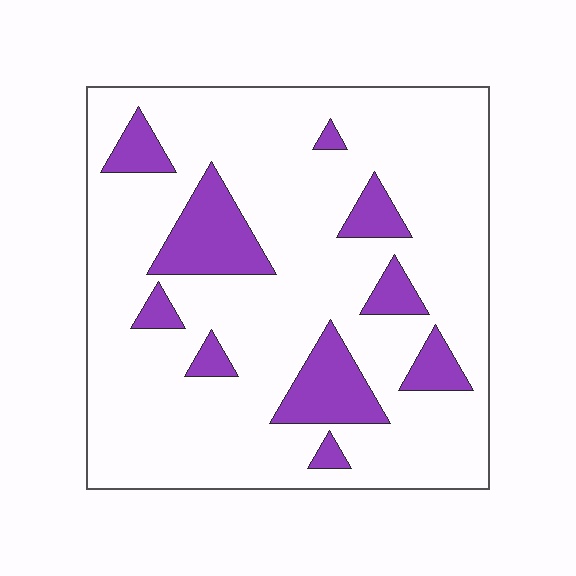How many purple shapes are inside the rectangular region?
10.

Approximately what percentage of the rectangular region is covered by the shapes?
Approximately 15%.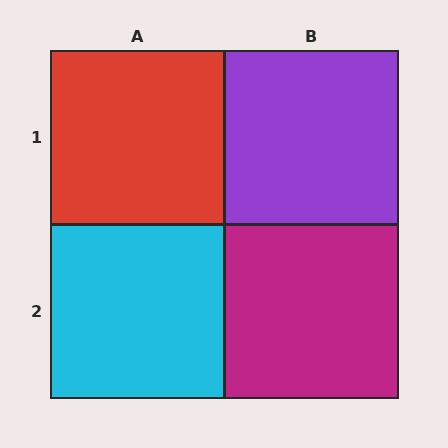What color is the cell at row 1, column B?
Purple.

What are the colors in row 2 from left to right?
Cyan, magenta.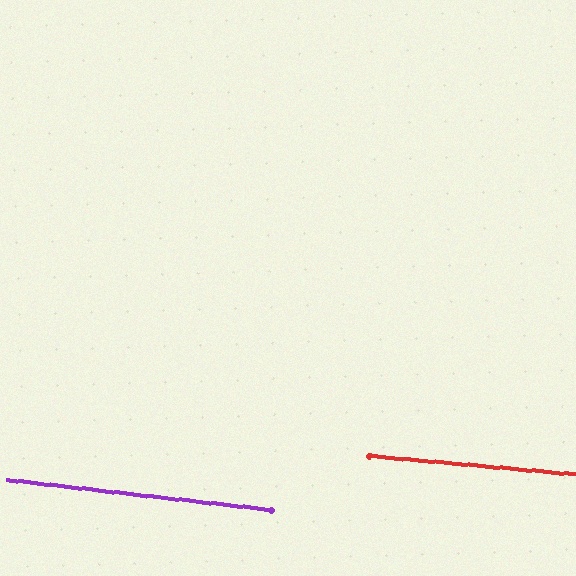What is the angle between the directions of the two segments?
Approximately 1 degree.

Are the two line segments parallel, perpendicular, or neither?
Parallel — their directions differ by only 1.2°.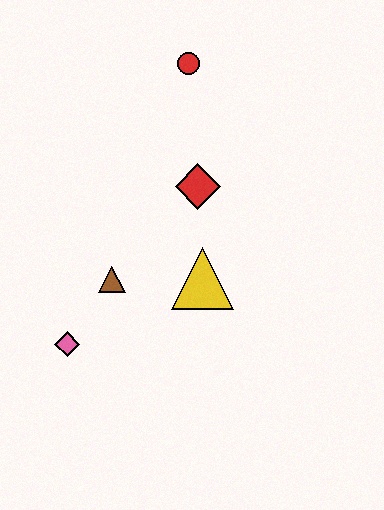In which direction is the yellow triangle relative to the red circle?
The yellow triangle is below the red circle.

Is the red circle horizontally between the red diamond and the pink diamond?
Yes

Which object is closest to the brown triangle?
The pink diamond is closest to the brown triangle.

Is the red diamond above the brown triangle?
Yes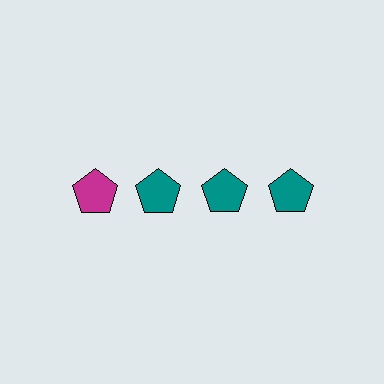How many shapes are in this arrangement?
There are 4 shapes arranged in a grid pattern.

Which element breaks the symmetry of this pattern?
The magenta pentagon in the top row, leftmost column breaks the symmetry. All other shapes are teal pentagons.